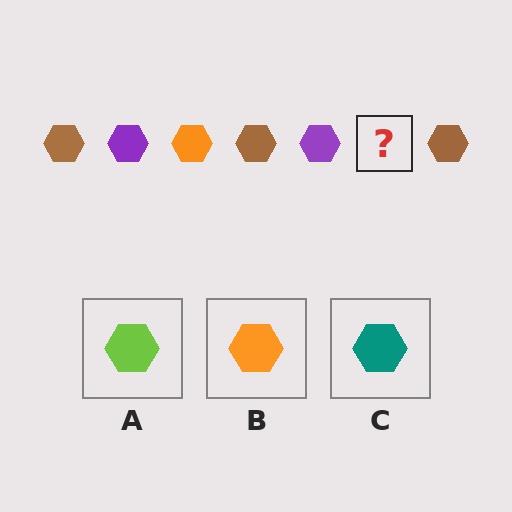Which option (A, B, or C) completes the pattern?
B.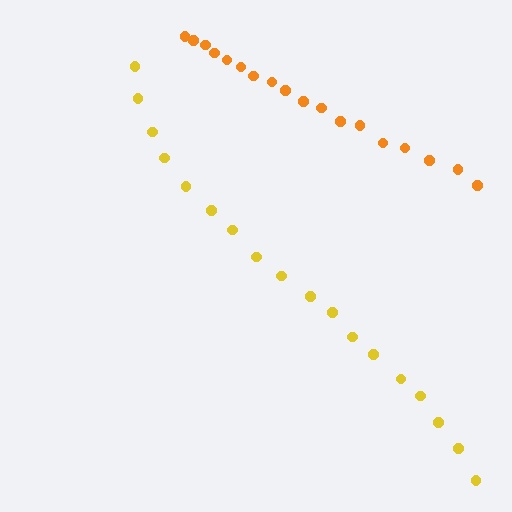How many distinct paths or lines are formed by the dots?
There are 2 distinct paths.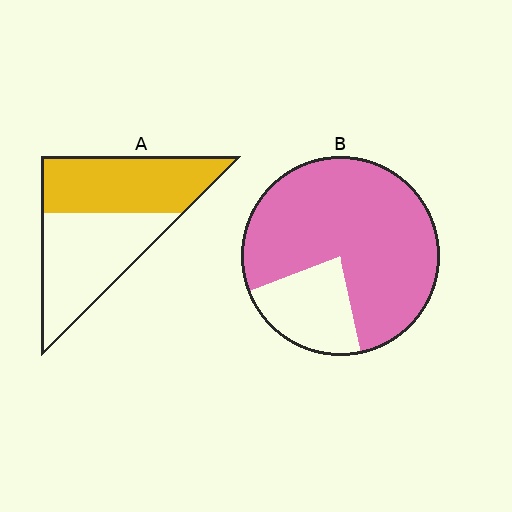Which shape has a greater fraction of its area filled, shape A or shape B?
Shape B.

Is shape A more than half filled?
Roughly half.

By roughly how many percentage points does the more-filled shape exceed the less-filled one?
By roughly 30 percentage points (B over A).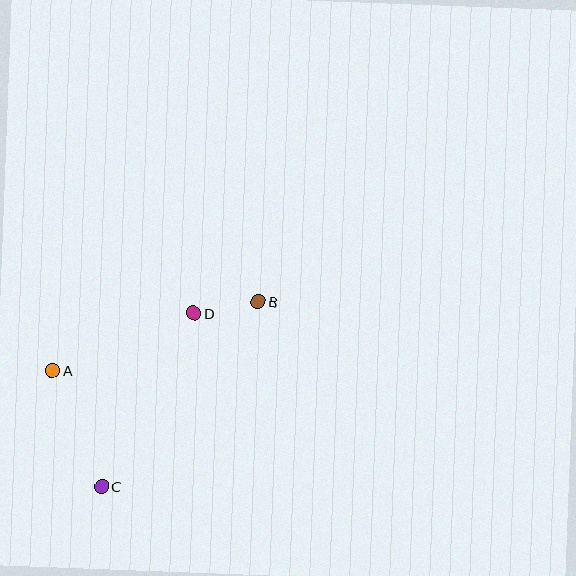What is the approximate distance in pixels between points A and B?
The distance between A and B is approximately 217 pixels.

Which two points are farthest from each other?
Points B and C are farthest from each other.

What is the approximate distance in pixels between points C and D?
The distance between C and D is approximately 196 pixels.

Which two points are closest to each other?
Points B and D are closest to each other.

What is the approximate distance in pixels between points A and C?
The distance between A and C is approximately 126 pixels.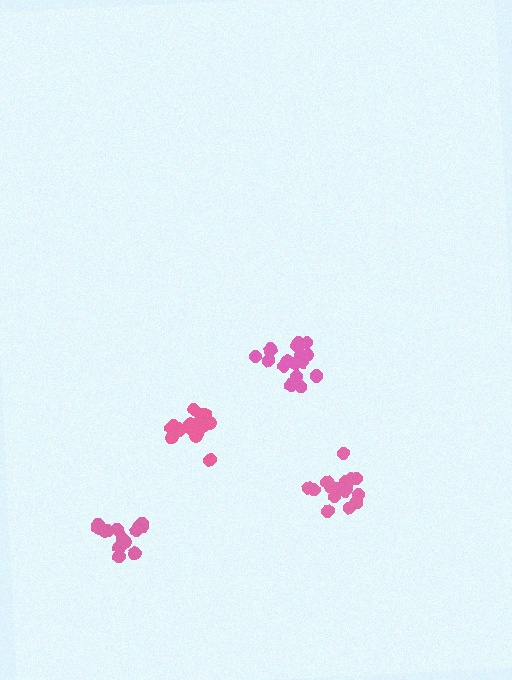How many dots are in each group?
Group 1: 14 dots, Group 2: 17 dots, Group 3: 17 dots, Group 4: 18 dots (66 total).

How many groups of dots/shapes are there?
There are 4 groups.